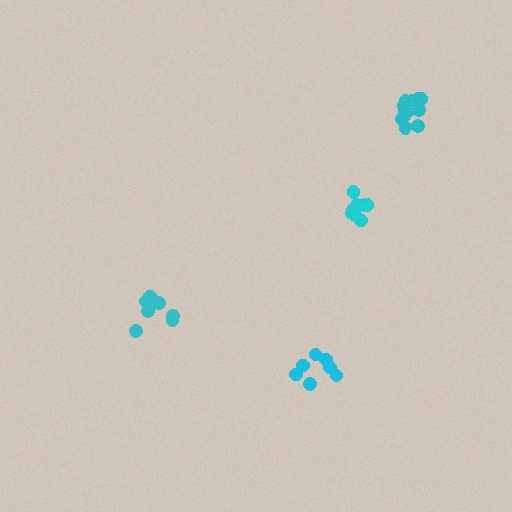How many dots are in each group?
Group 1: 8 dots, Group 2: 8 dots, Group 3: 12 dots, Group 4: 7 dots (35 total).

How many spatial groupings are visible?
There are 4 spatial groupings.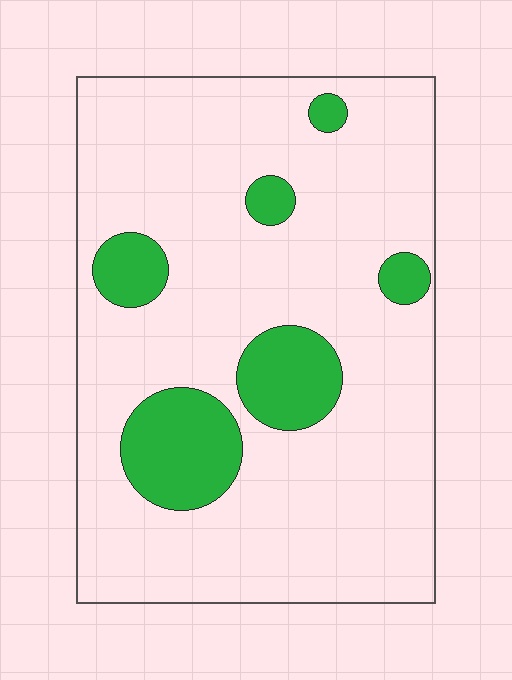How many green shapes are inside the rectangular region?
6.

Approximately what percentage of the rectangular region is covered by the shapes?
Approximately 15%.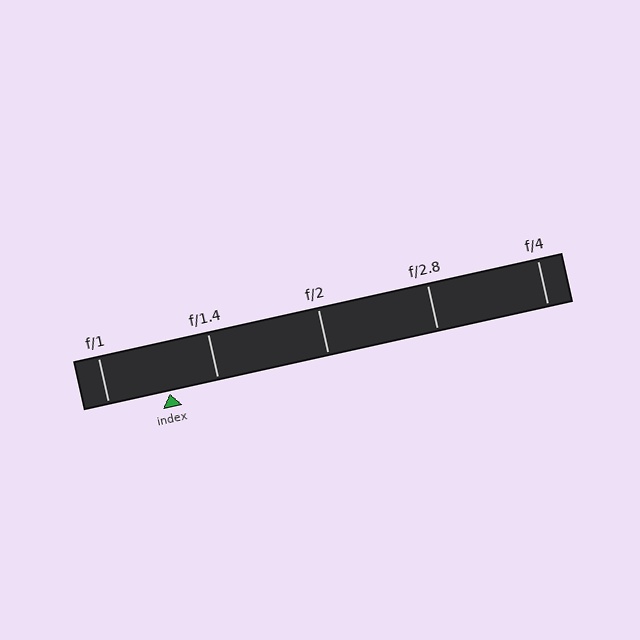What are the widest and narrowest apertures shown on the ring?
The widest aperture shown is f/1 and the narrowest is f/4.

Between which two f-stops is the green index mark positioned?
The index mark is between f/1 and f/1.4.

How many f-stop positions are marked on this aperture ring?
There are 5 f-stop positions marked.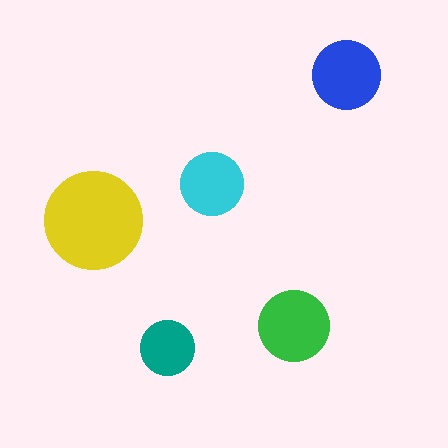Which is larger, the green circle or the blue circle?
The green one.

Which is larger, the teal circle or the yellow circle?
The yellow one.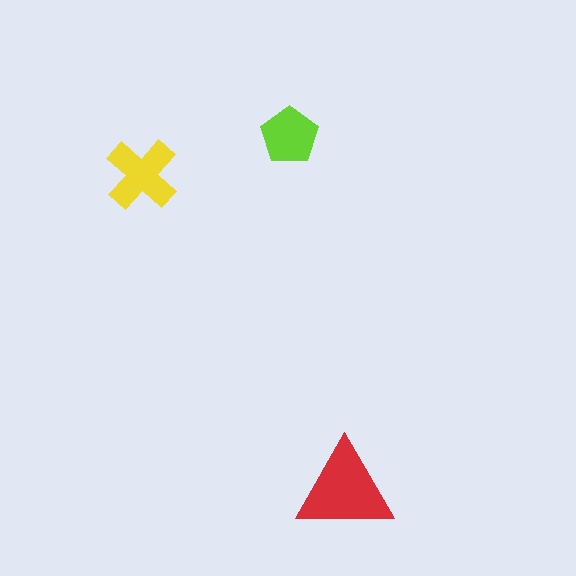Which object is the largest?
The red triangle.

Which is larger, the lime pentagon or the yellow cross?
The yellow cross.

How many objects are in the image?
There are 3 objects in the image.